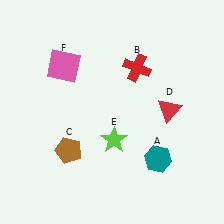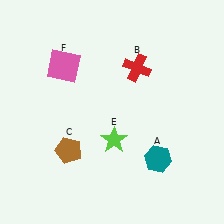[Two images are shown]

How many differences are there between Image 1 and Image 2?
There is 1 difference between the two images.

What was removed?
The red triangle (D) was removed in Image 2.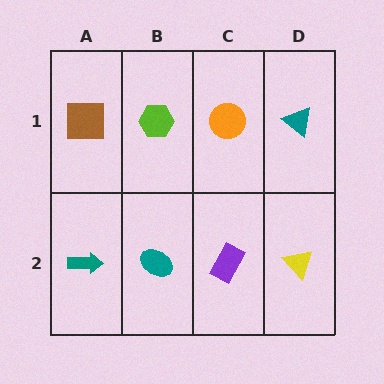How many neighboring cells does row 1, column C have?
3.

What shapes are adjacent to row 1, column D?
A yellow triangle (row 2, column D), an orange circle (row 1, column C).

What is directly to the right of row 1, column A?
A lime hexagon.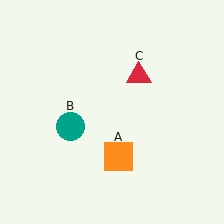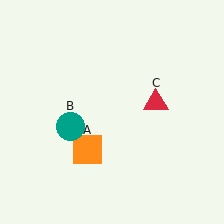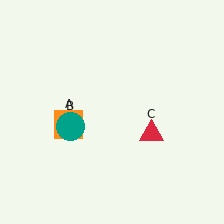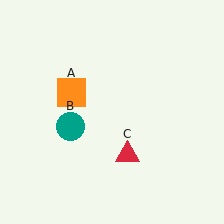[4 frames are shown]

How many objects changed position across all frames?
2 objects changed position: orange square (object A), red triangle (object C).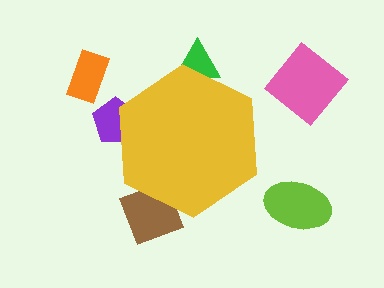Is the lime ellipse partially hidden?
No, the lime ellipse is fully visible.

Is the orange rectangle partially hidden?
No, the orange rectangle is fully visible.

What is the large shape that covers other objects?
A yellow hexagon.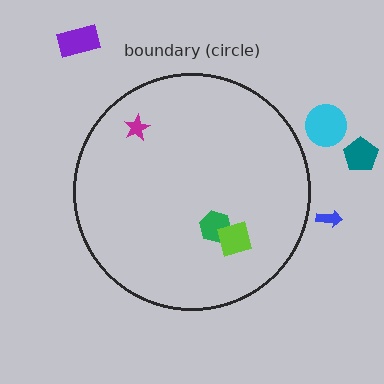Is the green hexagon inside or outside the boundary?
Inside.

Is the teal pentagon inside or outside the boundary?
Outside.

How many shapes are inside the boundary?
3 inside, 4 outside.